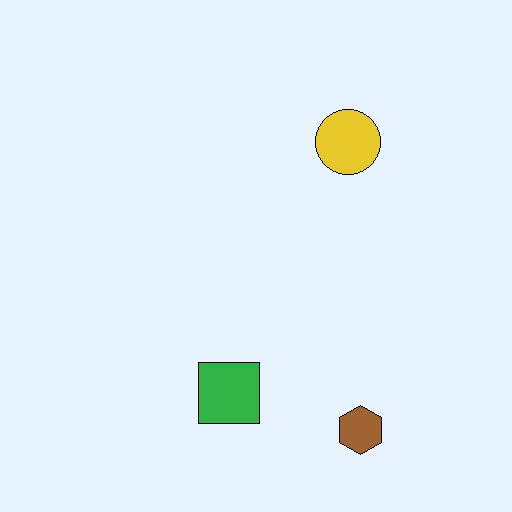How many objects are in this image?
There are 3 objects.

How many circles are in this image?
There is 1 circle.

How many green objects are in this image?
There is 1 green object.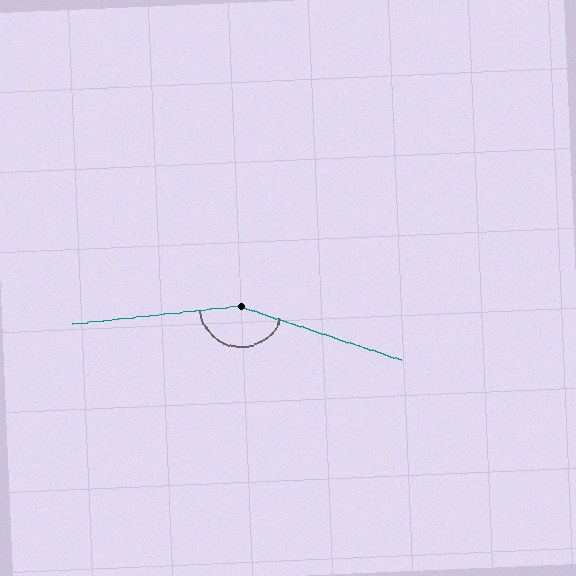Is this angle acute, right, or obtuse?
It is obtuse.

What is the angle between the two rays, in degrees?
Approximately 155 degrees.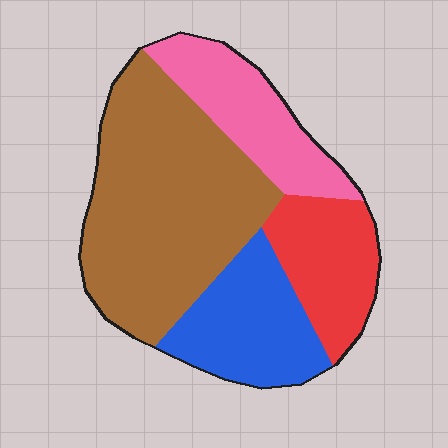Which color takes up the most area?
Brown, at roughly 45%.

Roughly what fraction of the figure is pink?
Pink covers roughly 20% of the figure.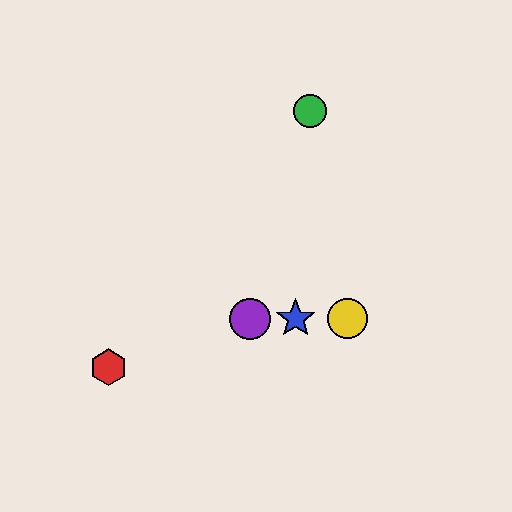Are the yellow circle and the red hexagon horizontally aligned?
No, the yellow circle is at y≈319 and the red hexagon is at y≈367.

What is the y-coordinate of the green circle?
The green circle is at y≈111.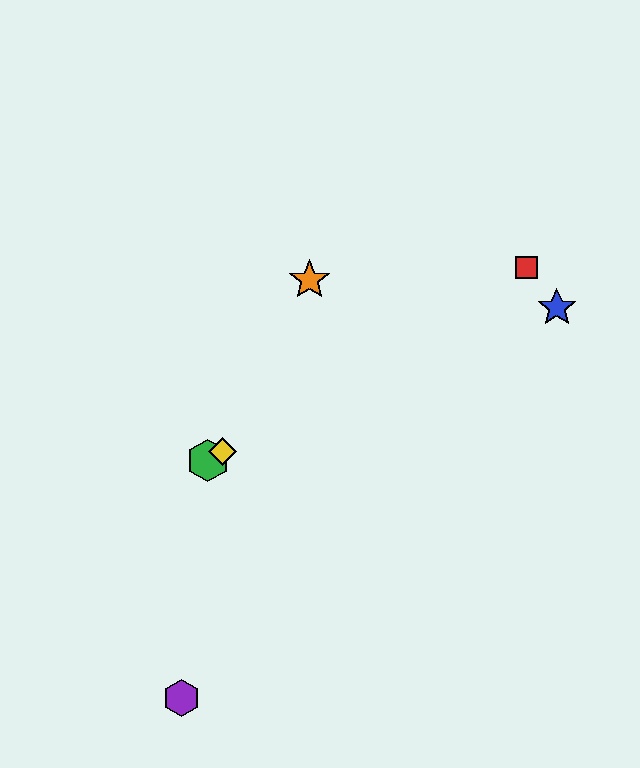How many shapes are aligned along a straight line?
3 shapes (the red square, the green hexagon, the yellow diamond) are aligned along a straight line.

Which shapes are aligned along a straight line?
The red square, the green hexagon, the yellow diamond are aligned along a straight line.